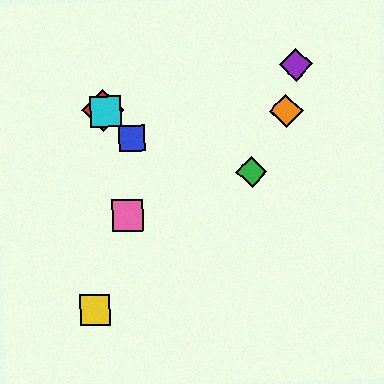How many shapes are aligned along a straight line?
3 shapes (the red diamond, the blue square, the cyan square) are aligned along a straight line.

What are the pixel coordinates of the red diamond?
The red diamond is at (103, 110).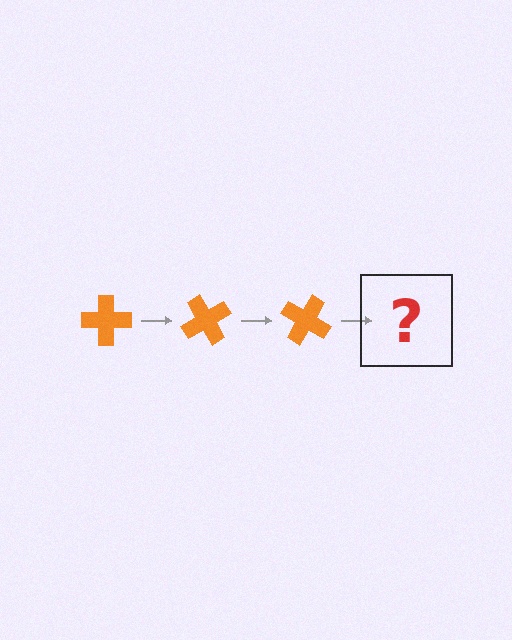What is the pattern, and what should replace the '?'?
The pattern is that the cross rotates 60 degrees each step. The '?' should be an orange cross rotated 180 degrees.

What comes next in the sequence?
The next element should be an orange cross rotated 180 degrees.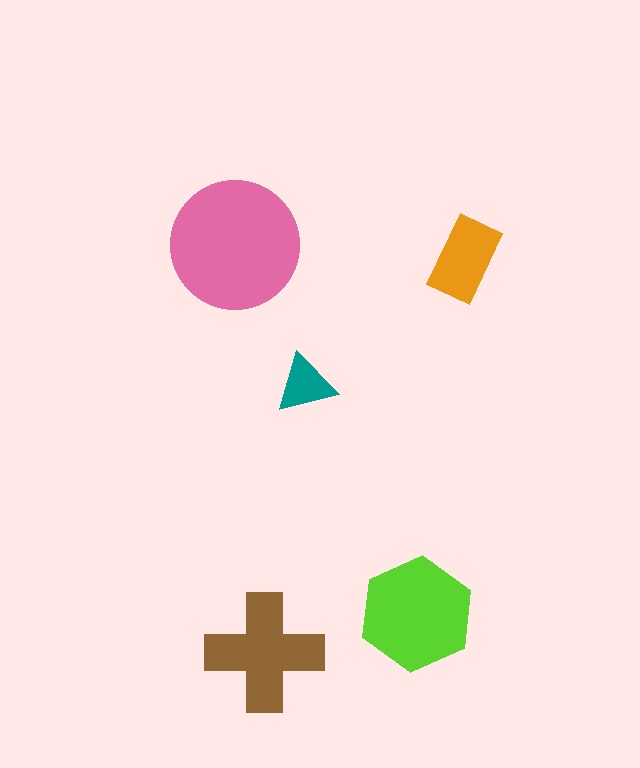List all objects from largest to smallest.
The pink circle, the lime hexagon, the brown cross, the orange rectangle, the teal triangle.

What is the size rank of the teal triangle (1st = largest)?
5th.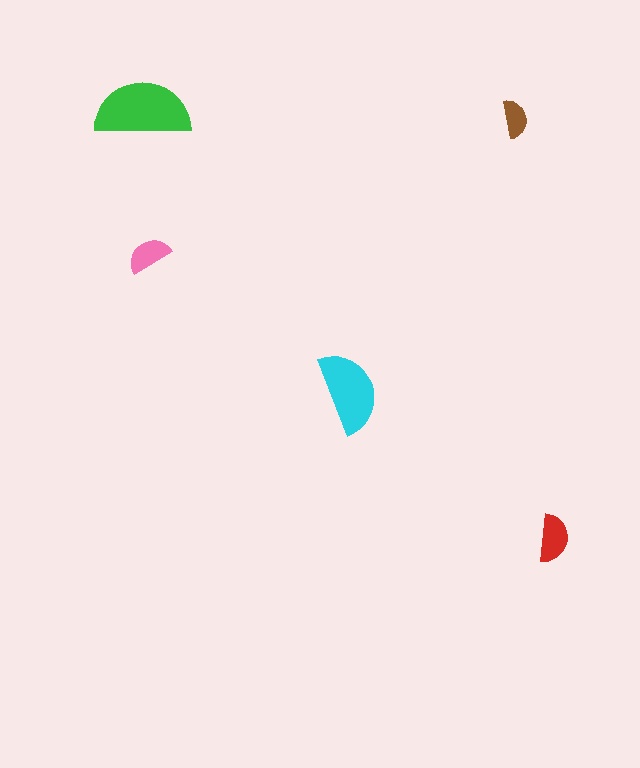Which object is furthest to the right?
The red semicircle is rightmost.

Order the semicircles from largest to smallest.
the green one, the cyan one, the red one, the pink one, the brown one.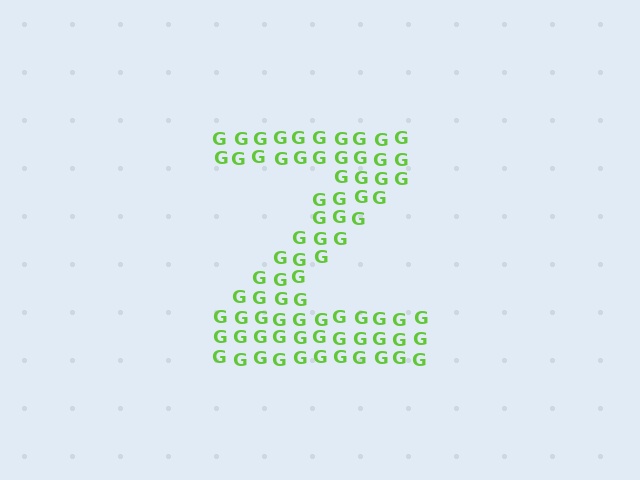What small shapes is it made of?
It is made of small letter G's.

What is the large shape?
The large shape is the letter Z.